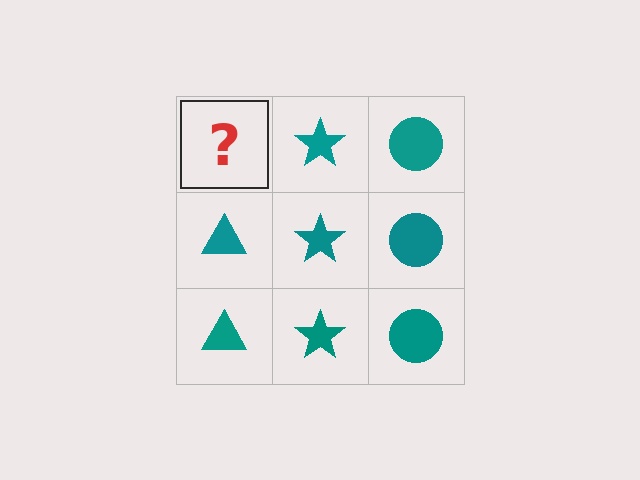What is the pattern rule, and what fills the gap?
The rule is that each column has a consistent shape. The gap should be filled with a teal triangle.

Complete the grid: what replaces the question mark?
The question mark should be replaced with a teal triangle.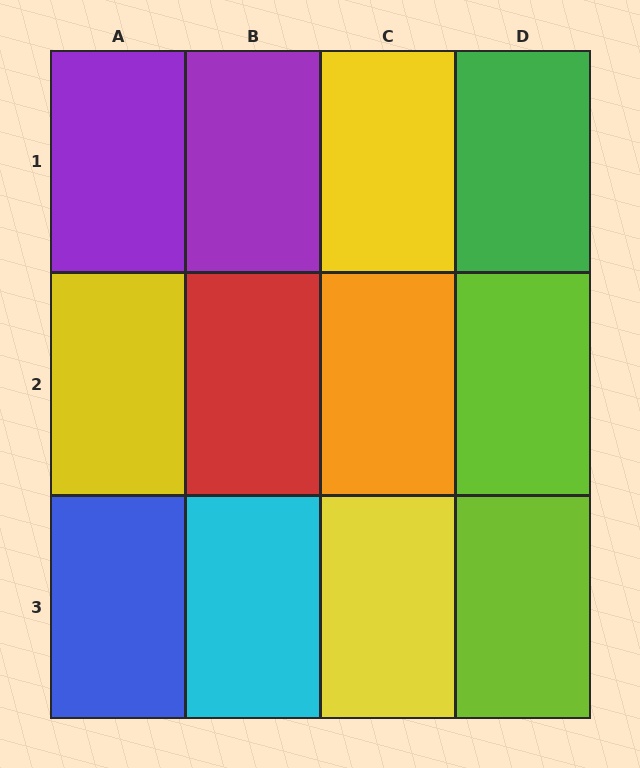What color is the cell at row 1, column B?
Purple.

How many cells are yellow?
3 cells are yellow.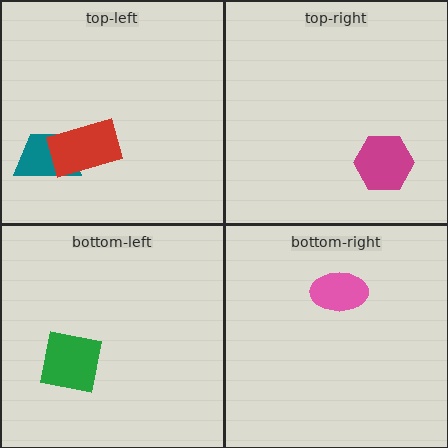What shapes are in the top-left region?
The teal trapezoid, the red rectangle.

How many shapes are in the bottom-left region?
1.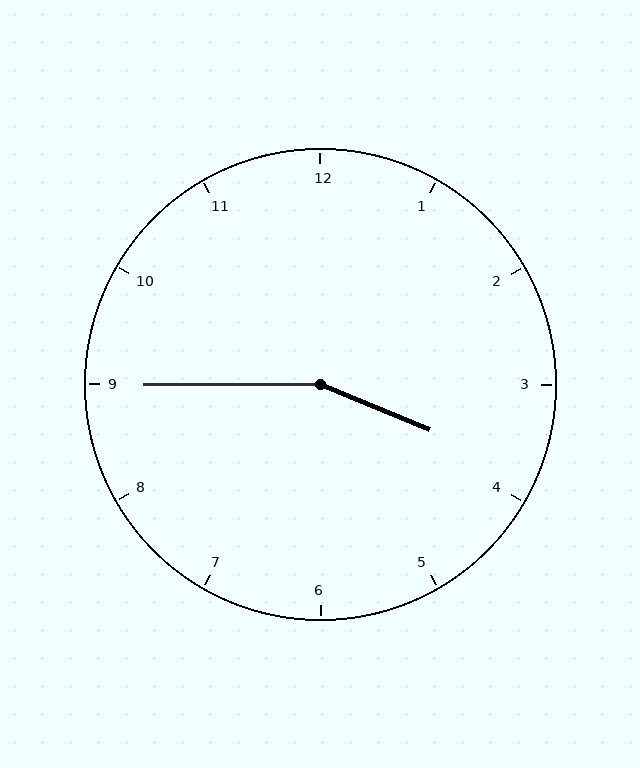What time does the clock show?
3:45.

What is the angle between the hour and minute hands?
Approximately 158 degrees.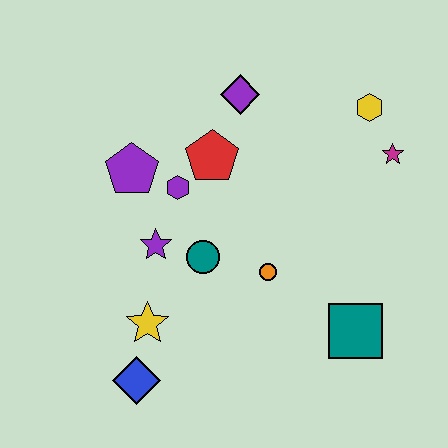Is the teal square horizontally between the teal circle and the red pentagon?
No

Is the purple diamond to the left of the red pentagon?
No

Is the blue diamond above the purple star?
No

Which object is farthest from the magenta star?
The blue diamond is farthest from the magenta star.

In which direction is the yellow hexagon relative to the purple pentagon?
The yellow hexagon is to the right of the purple pentagon.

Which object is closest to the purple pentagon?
The purple hexagon is closest to the purple pentagon.